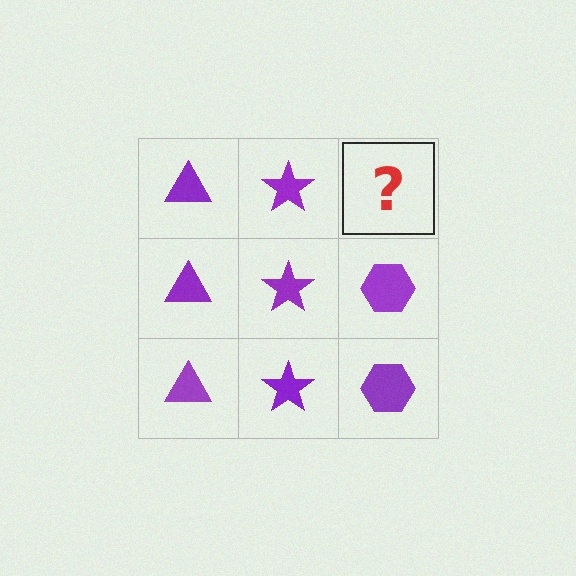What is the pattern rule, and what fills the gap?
The rule is that each column has a consistent shape. The gap should be filled with a purple hexagon.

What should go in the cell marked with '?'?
The missing cell should contain a purple hexagon.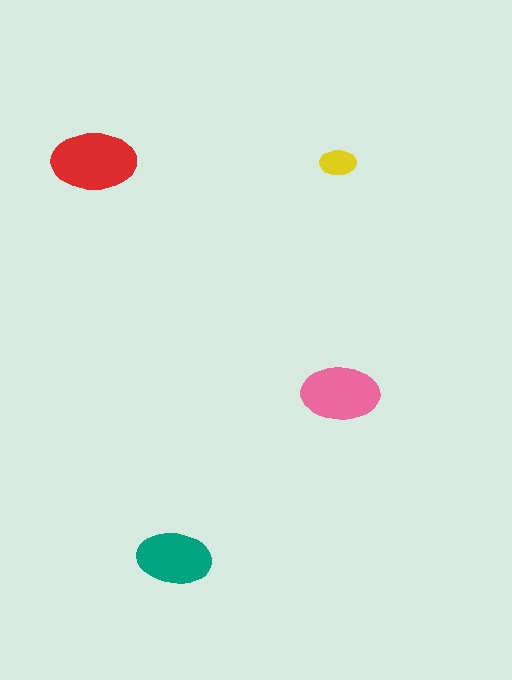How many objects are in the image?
There are 4 objects in the image.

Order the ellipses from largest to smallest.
the red one, the pink one, the teal one, the yellow one.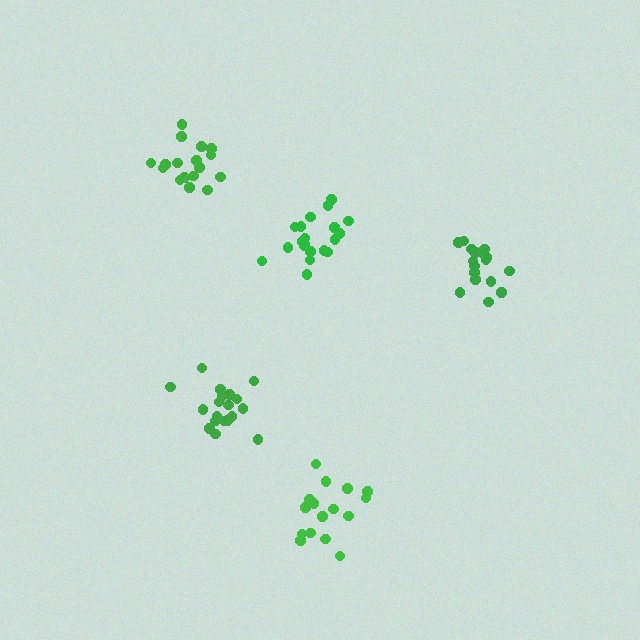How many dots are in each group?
Group 1: 19 dots, Group 2: 17 dots, Group 3: 17 dots, Group 4: 20 dots, Group 5: 17 dots (90 total).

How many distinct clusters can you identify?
There are 5 distinct clusters.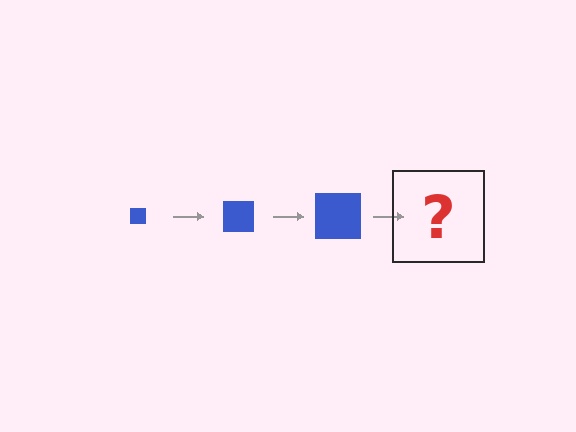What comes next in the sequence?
The next element should be a blue square, larger than the previous one.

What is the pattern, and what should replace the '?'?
The pattern is that the square gets progressively larger each step. The '?' should be a blue square, larger than the previous one.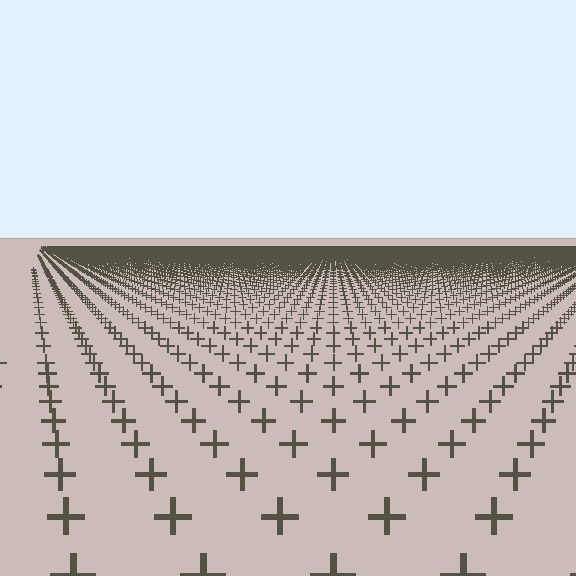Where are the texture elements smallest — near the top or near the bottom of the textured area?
Near the top.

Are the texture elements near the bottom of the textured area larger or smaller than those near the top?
Larger. Near the bottom, elements are closer to the viewer and appear at a bigger on-screen size.